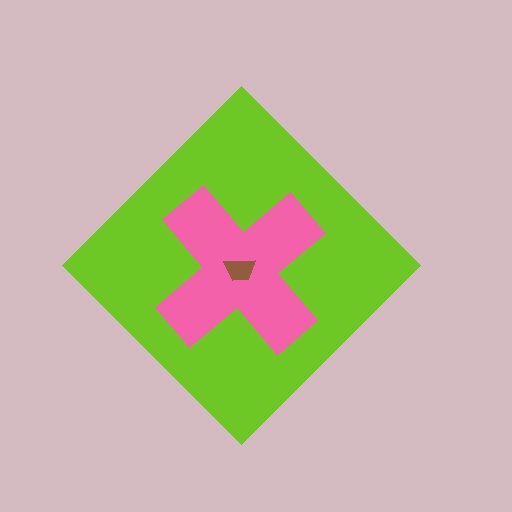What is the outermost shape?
The lime diamond.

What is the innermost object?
The brown trapezoid.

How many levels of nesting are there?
3.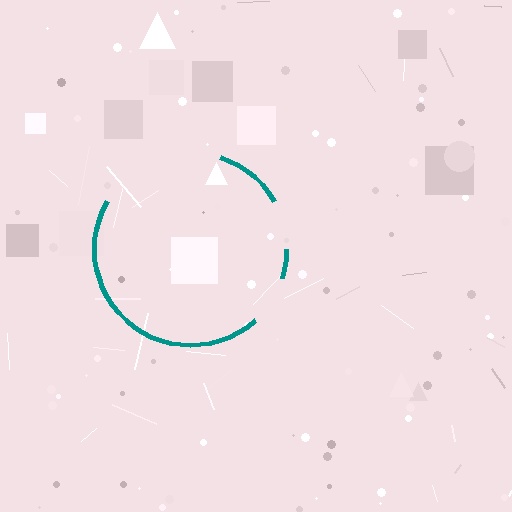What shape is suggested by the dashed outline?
The dashed outline suggests a circle.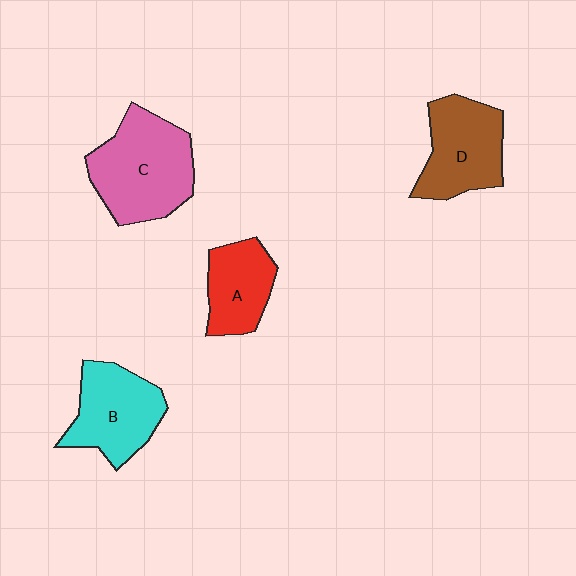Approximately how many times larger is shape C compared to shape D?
Approximately 1.3 times.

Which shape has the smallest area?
Shape A (red).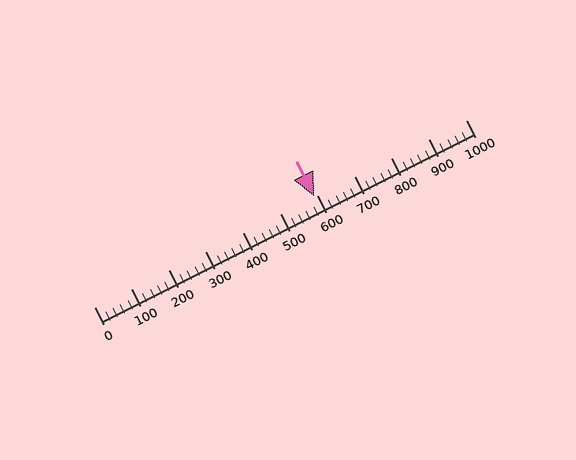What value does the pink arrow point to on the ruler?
The pink arrow points to approximately 593.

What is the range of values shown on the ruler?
The ruler shows values from 0 to 1000.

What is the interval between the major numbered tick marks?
The major tick marks are spaced 100 units apart.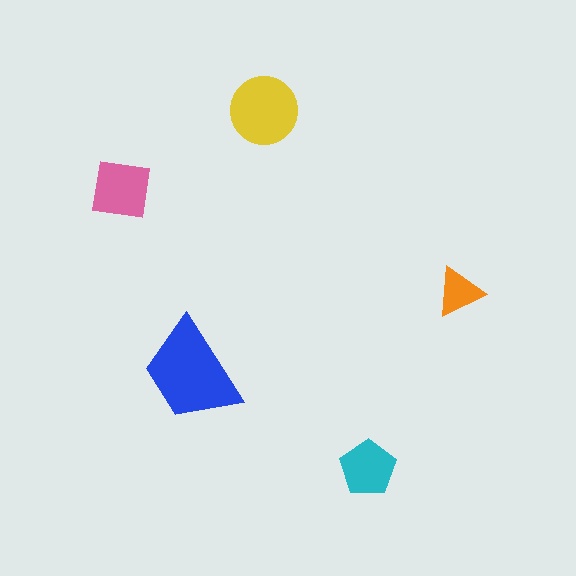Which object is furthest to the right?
The orange triangle is rightmost.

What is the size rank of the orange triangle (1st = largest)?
5th.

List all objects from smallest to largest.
The orange triangle, the cyan pentagon, the pink square, the yellow circle, the blue trapezoid.